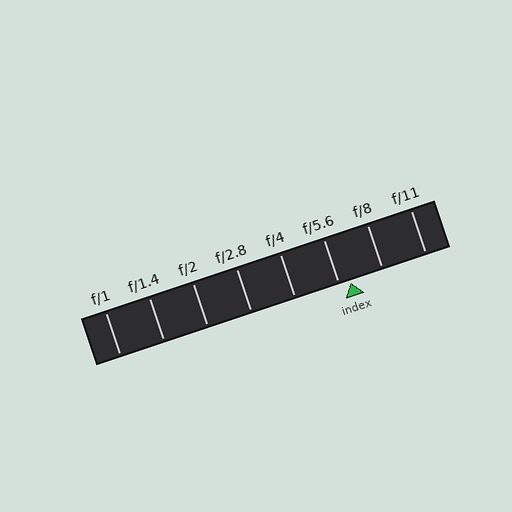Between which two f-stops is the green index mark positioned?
The index mark is between f/5.6 and f/8.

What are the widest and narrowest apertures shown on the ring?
The widest aperture shown is f/1 and the narrowest is f/11.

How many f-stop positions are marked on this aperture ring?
There are 8 f-stop positions marked.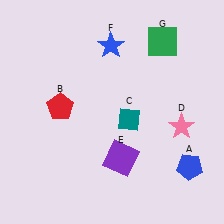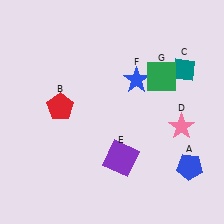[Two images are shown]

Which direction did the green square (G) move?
The green square (G) moved down.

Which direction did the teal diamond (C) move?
The teal diamond (C) moved right.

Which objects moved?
The objects that moved are: the teal diamond (C), the blue star (F), the green square (G).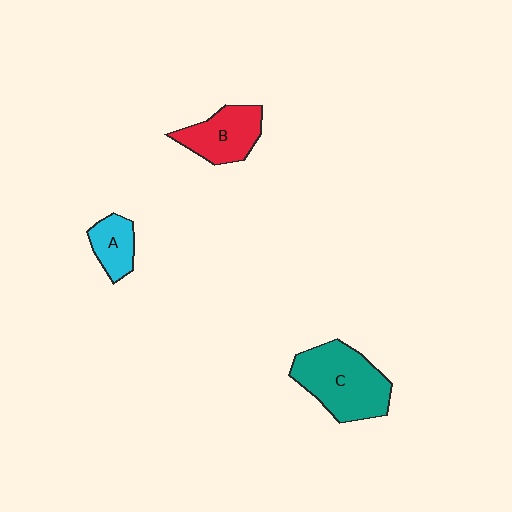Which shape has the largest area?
Shape C (teal).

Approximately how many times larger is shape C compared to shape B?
Approximately 1.6 times.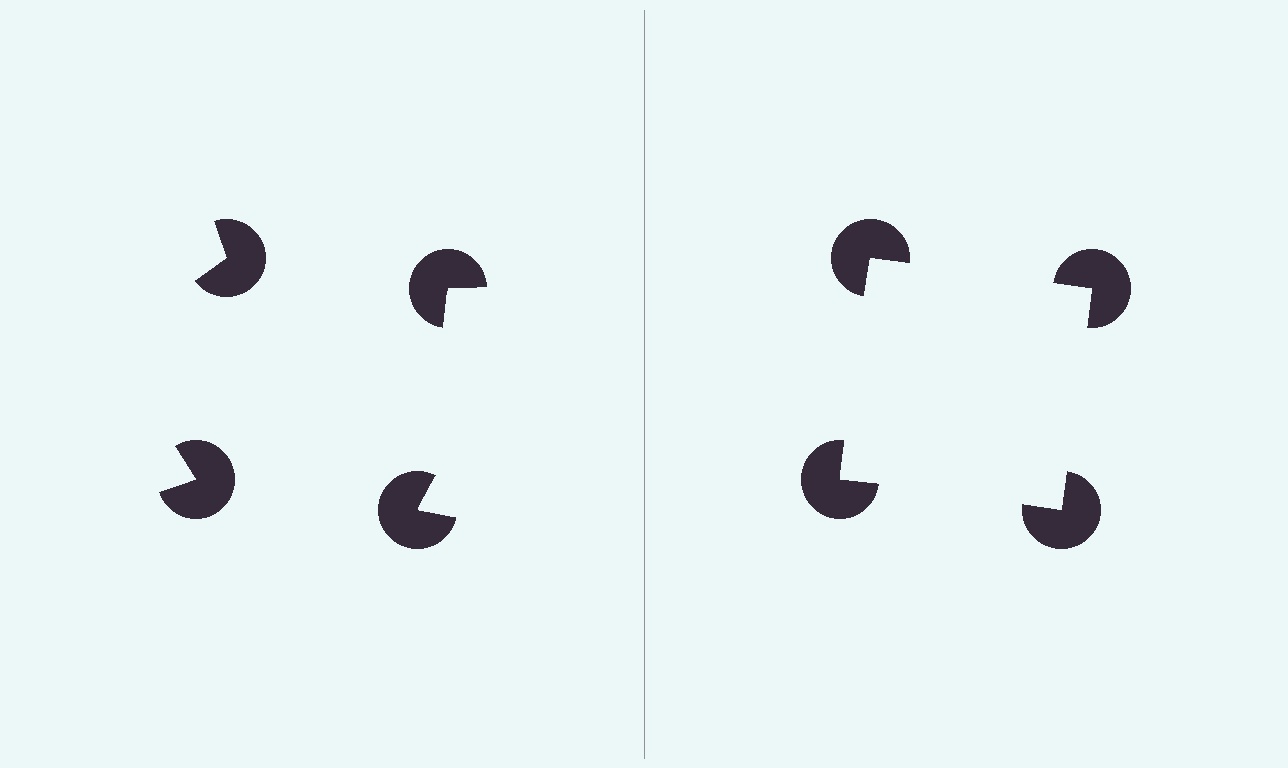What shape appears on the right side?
An illusory square.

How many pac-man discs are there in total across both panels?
8 — 4 on each side.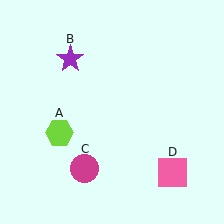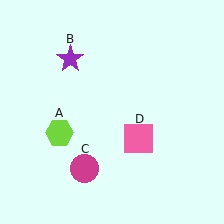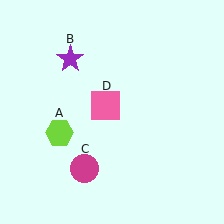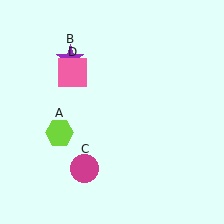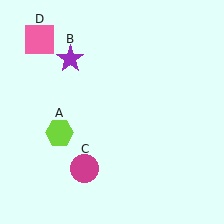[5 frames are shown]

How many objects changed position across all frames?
1 object changed position: pink square (object D).